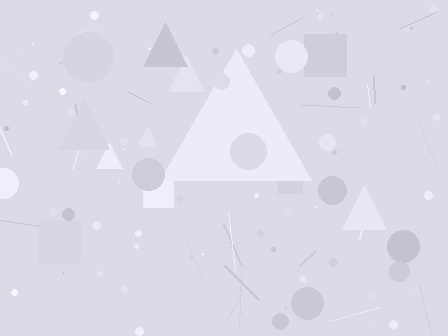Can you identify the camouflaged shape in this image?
The camouflaged shape is a triangle.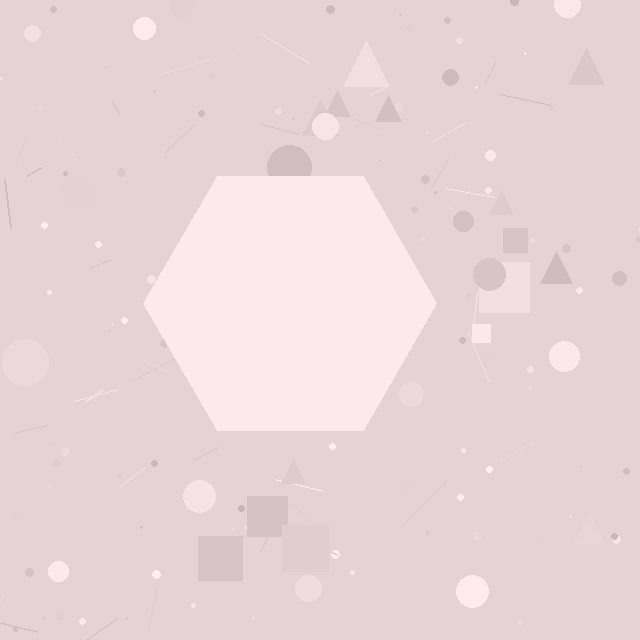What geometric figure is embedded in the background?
A hexagon is embedded in the background.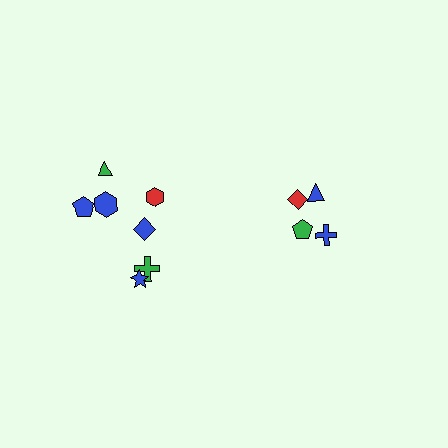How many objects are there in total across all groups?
There are 11 objects.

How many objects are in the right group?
There are 4 objects.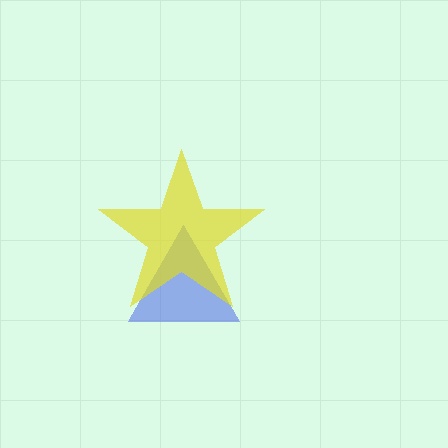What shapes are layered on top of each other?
The layered shapes are: a blue triangle, a yellow star.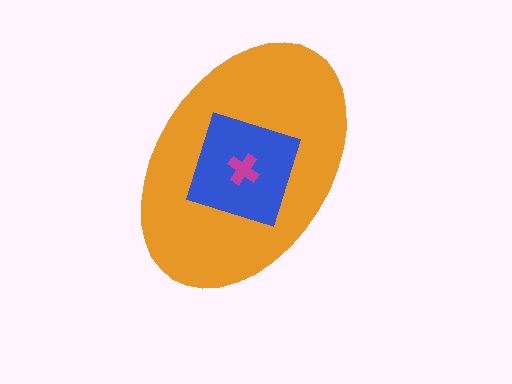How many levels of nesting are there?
3.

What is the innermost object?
The magenta cross.